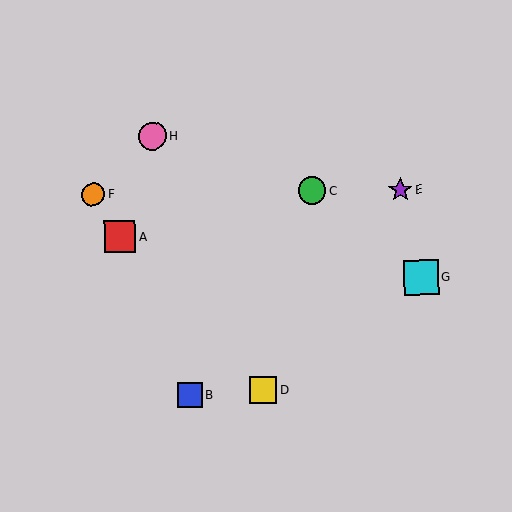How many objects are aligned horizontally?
3 objects (C, E, F) are aligned horizontally.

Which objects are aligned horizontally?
Objects C, E, F are aligned horizontally.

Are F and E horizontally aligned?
Yes, both are at y≈194.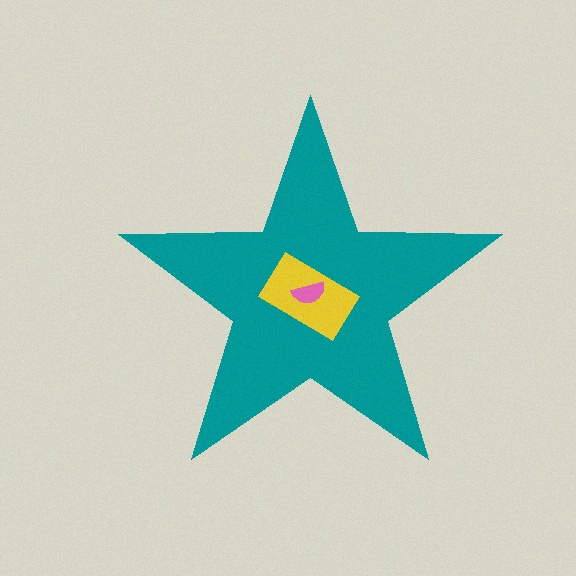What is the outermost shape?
The teal star.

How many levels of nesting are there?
3.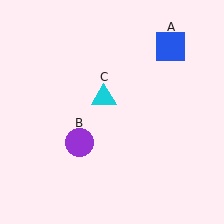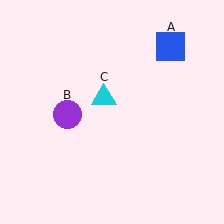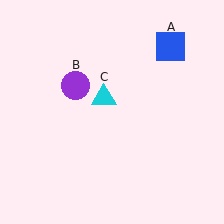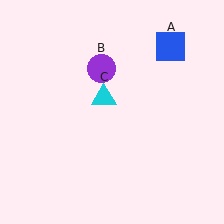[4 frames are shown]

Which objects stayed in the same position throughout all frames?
Blue square (object A) and cyan triangle (object C) remained stationary.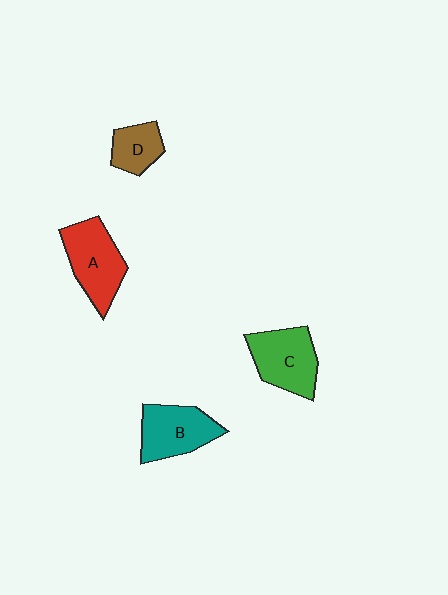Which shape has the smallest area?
Shape D (brown).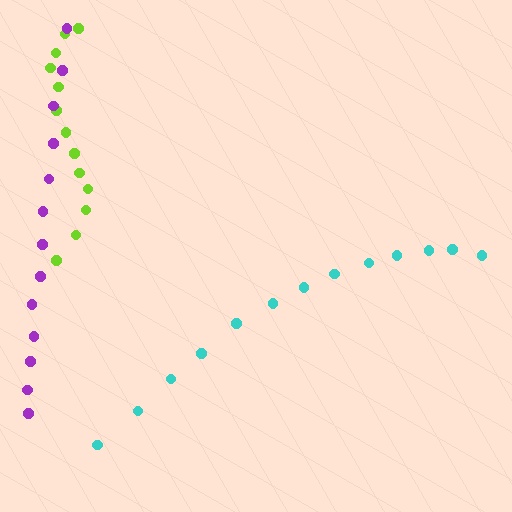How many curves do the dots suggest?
There are 3 distinct paths.